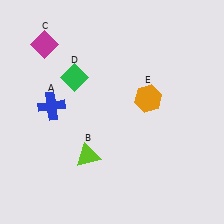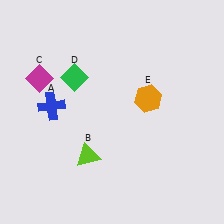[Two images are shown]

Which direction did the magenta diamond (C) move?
The magenta diamond (C) moved down.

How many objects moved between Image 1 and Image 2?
1 object moved between the two images.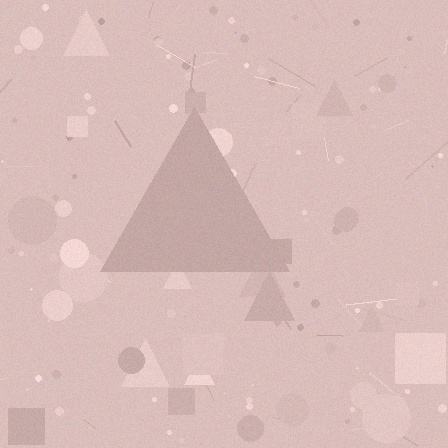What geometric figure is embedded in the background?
A triangle is embedded in the background.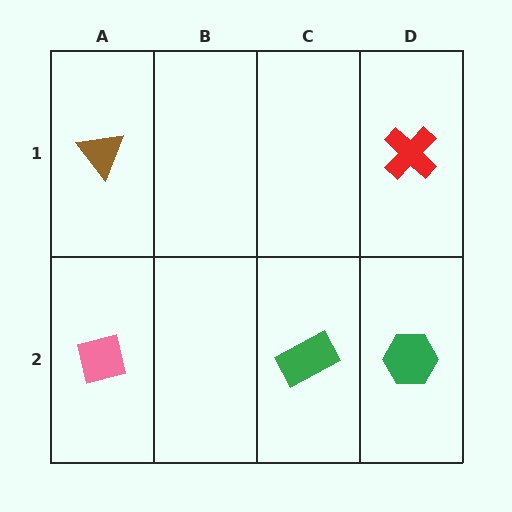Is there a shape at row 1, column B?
No, that cell is empty.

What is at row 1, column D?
A red cross.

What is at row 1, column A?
A brown triangle.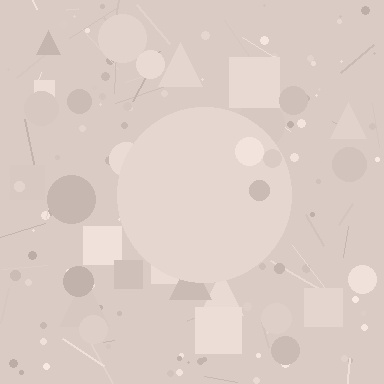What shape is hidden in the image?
A circle is hidden in the image.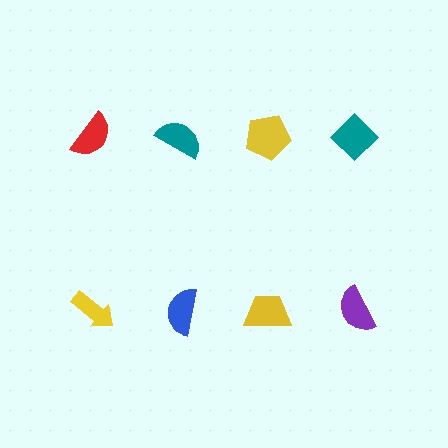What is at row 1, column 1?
A red semicircle.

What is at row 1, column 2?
A teal semicircle.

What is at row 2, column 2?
A blue semicircle.